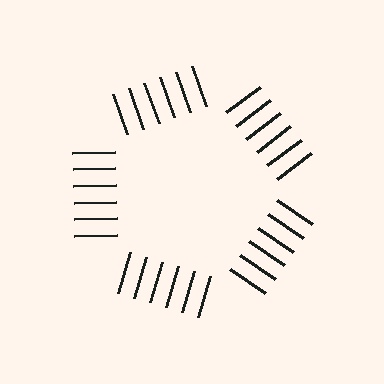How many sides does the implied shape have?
5 sides — the line-ends trace a pentagon.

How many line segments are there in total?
30 — 6 along each of the 5 edges.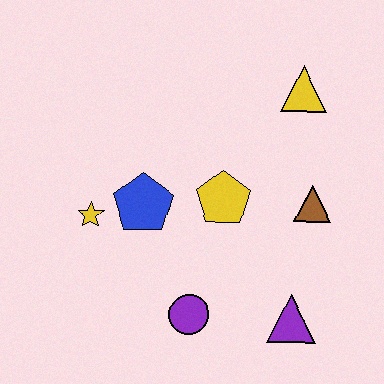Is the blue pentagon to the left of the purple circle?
Yes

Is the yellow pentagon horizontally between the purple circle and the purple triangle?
Yes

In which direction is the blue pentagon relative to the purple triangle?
The blue pentagon is to the left of the purple triangle.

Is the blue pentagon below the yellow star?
No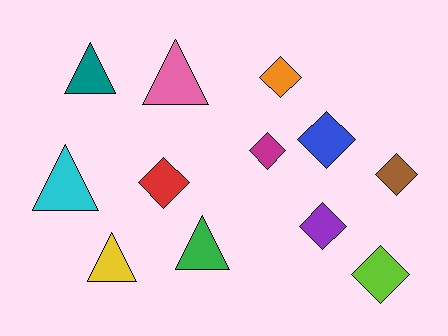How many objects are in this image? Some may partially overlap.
There are 12 objects.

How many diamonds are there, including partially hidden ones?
There are 7 diamonds.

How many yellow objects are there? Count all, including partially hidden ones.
There is 1 yellow object.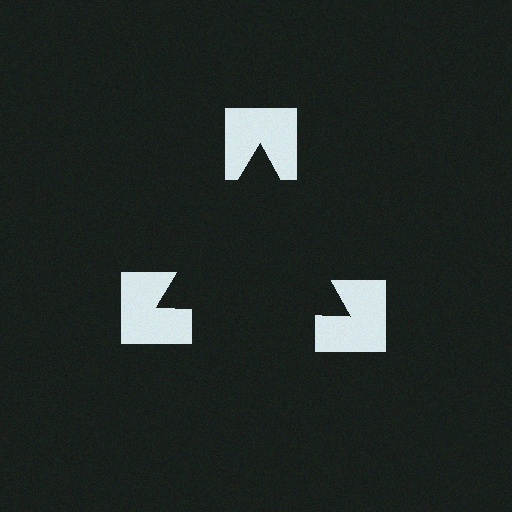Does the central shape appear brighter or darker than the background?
It typically appears slightly darker than the background, even though no actual brightness change is drawn.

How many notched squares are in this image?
There are 3 — one at each vertex of the illusory triangle.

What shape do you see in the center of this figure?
An illusory triangle — its edges are inferred from the aligned wedge cuts in the notched squares, not physically drawn.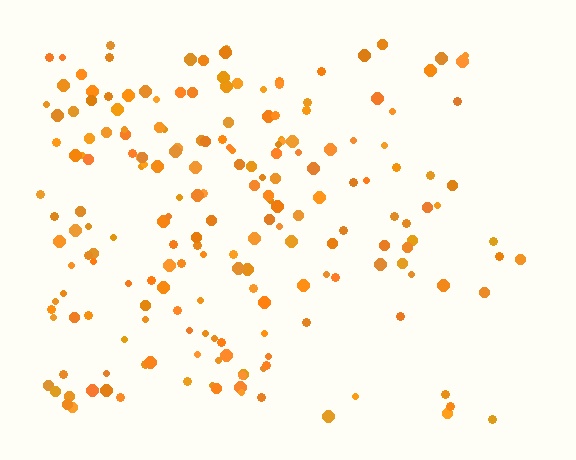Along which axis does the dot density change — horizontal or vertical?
Horizontal.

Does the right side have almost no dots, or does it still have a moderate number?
Still a moderate number, just noticeably fewer than the left.